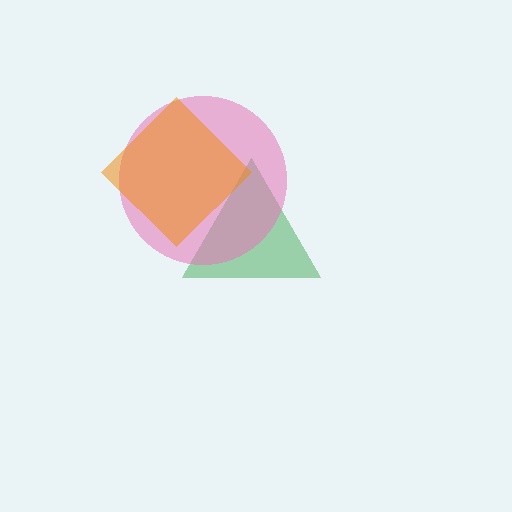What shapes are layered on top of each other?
The layered shapes are: a green triangle, a pink circle, an orange diamond.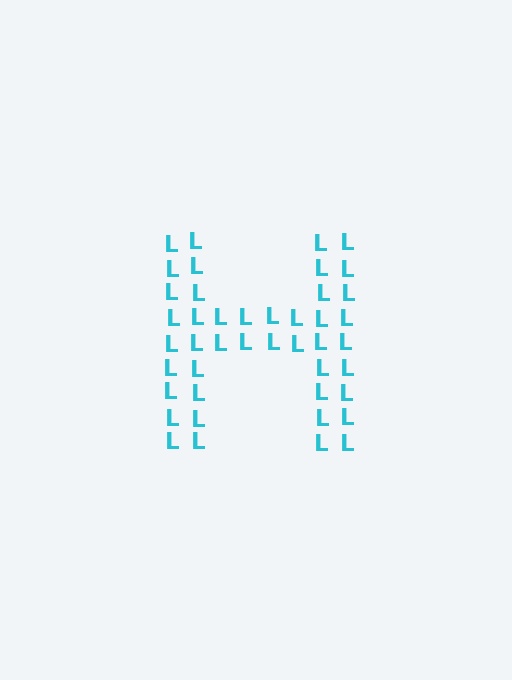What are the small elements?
The small elements are letter L's.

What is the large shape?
The large shape is the letter H.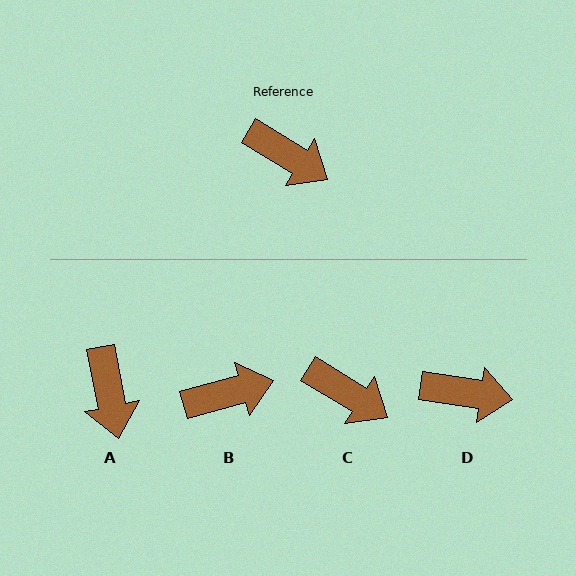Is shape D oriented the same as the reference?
No, it is off by about 23 degrees.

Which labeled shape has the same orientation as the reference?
C.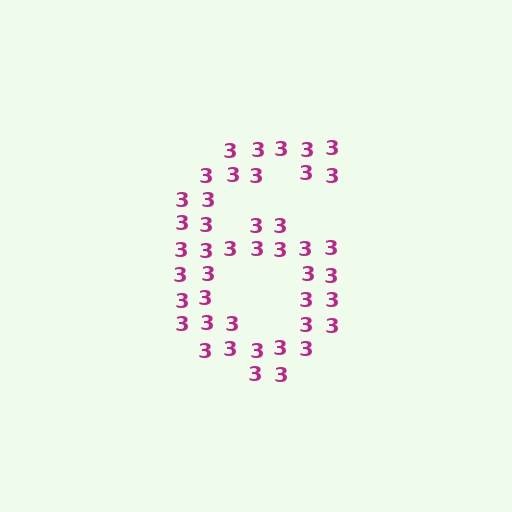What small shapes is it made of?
It is made of small digit 3's.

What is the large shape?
The large shape is the digit 6.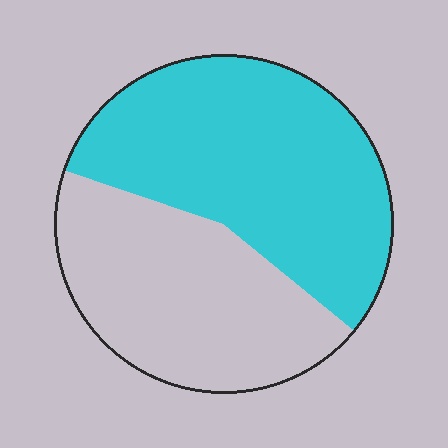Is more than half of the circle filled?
Yes.